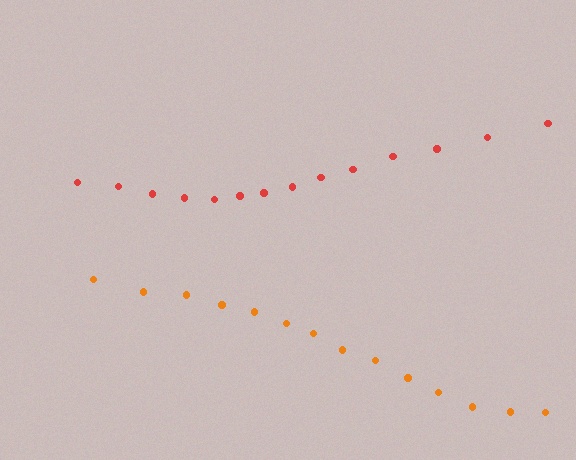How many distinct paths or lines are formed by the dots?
There are 2 distinct paths.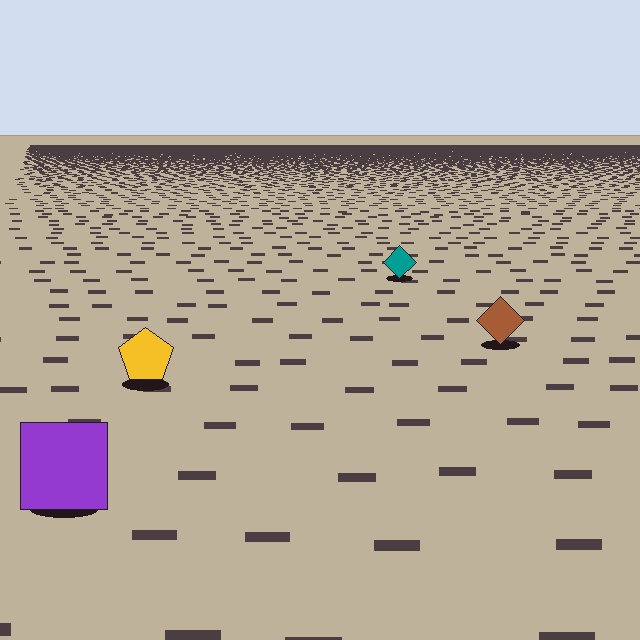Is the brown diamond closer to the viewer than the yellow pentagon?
No. The yellow pentagon is closer — you can tell from the texture gradient: the ground texture is coarser near it.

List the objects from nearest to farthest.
From nearest to farthest: the purple square, the yellow pentagon, the brown diamond, the teal diamond.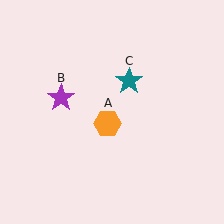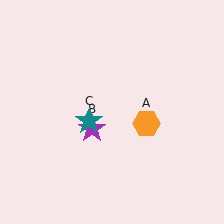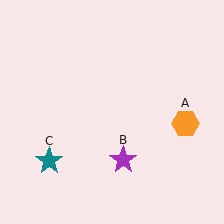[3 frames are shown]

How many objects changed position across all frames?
3 objects changed position: orange hexagon (object A), purple star (object B), teal star (object C).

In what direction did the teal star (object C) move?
The teal star (object C) moved down and to the left.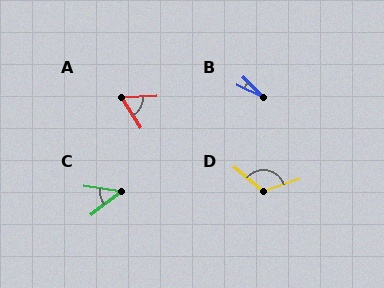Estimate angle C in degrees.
Approximately 46 degrees.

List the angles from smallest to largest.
B (20°), C (46°), A (59°), D (122°).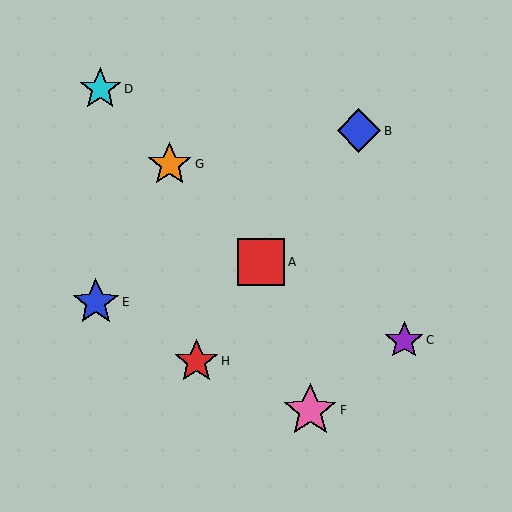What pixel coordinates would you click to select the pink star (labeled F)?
Click at (310, 410) to select the pink star F.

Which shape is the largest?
The pink star (labeled F) is the largest.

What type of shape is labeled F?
Shape F is a pink star.